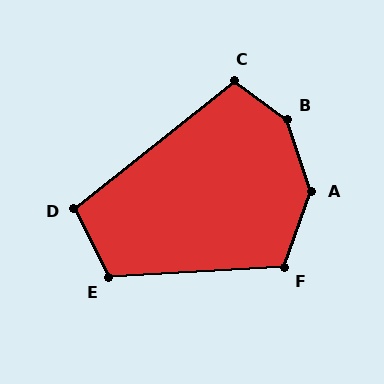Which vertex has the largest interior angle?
B, at approximately 146 degrees.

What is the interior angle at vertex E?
Approximately 114 degrees (obtuse).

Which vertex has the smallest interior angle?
D, at approximately 102 degrees.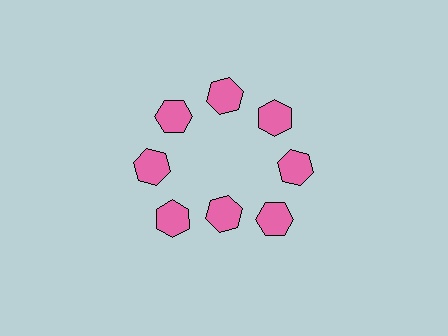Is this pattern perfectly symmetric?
No. The 8 pink hexagons are arranged in a ring, but one element near the 6 o'clock position is pulled inward toward the center, breaking the 8-fold rotational symmetry.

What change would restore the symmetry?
The symmetry would be restored by moving it outward, back onto the ring so that all 8 hexagons sit at equal angles and equal distance from the center.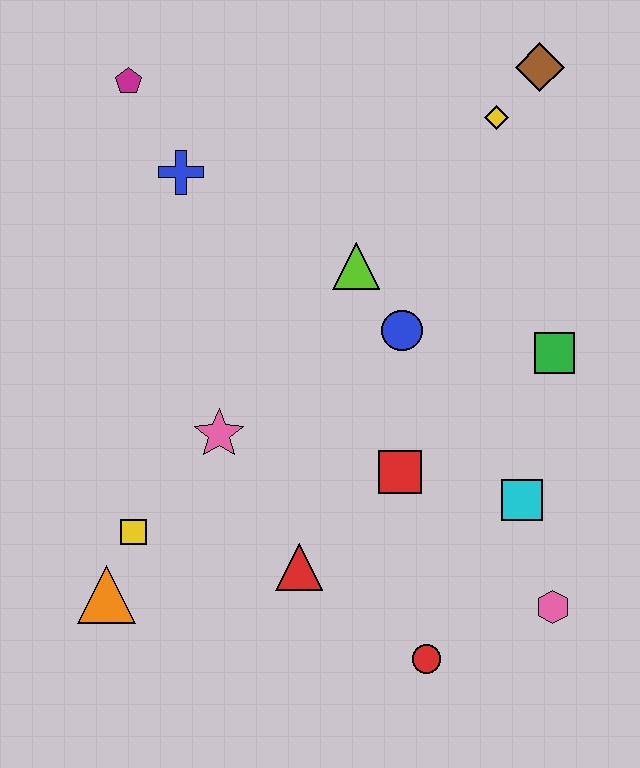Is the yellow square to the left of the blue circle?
Yes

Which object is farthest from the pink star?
The brown diamond is farthest from the pink star.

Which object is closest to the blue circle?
The lime triangle is closest to the blue circle.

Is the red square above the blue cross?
No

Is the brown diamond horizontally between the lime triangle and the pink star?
No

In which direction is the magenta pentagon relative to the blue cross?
The magenta pentagon is above the blue cross.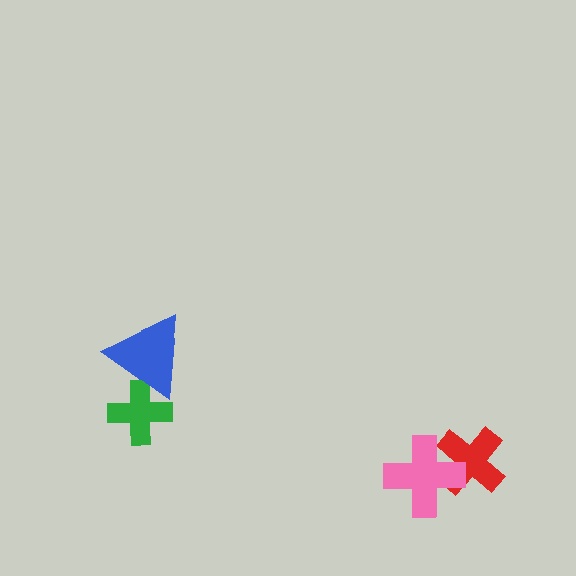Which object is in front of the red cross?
The pink cross is in front of the red cross.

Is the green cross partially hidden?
Yes, it is partially covered by another shape.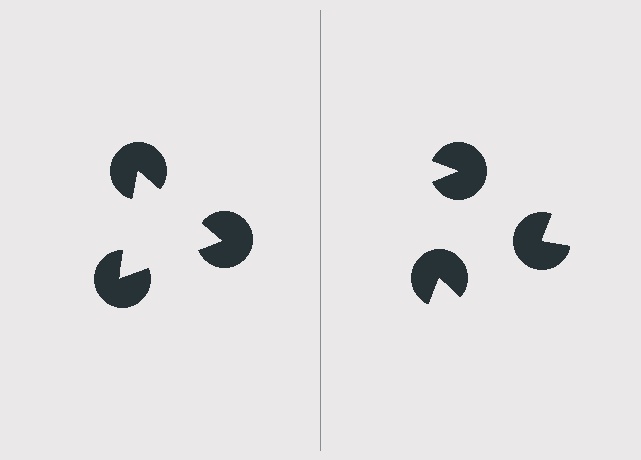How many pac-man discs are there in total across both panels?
6 — 3 on each side.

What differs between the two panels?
The pac-man discs are positioned identically on both sides; only the wedge orientations differ. On the left they align to a triangle; on the right they are misaligned.